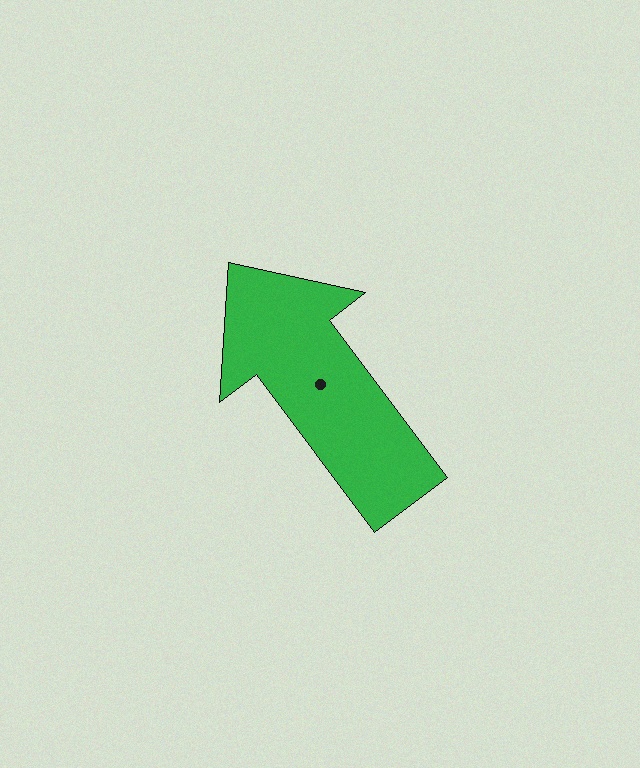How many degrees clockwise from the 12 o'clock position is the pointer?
Approximately 323 degrees.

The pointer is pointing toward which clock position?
Roughly 11 o'clock.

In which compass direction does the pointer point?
Northwest.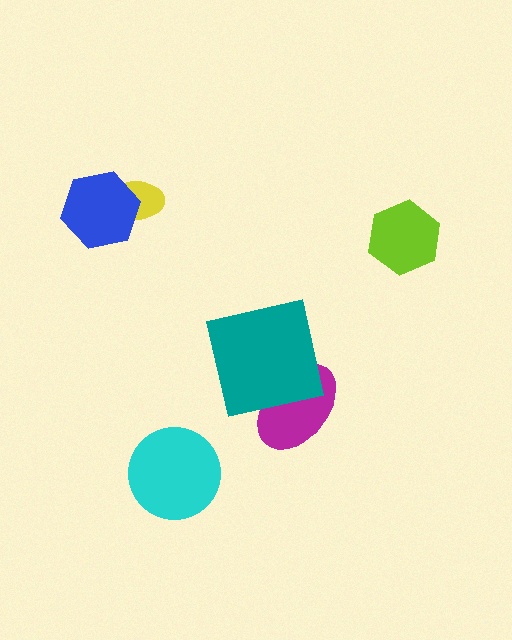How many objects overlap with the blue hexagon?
1 object overlaps with the blue hexagon.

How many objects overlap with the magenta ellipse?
1 object overlaps with the magenta ellipse.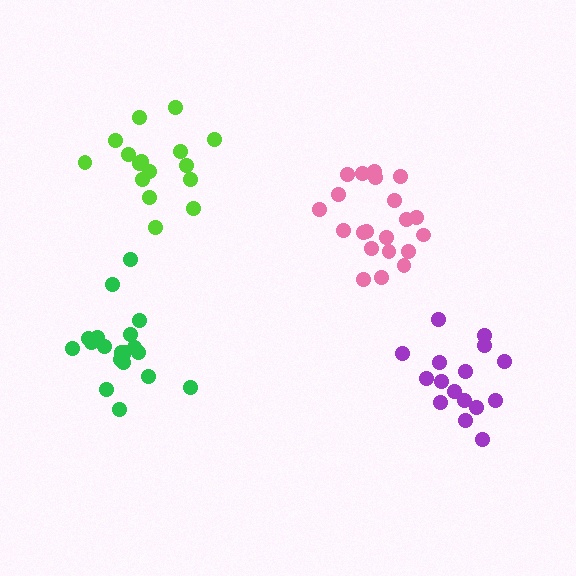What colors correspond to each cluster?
The clusters are colored: purple, green, pink, lime.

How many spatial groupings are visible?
There are 4 spatial groupings.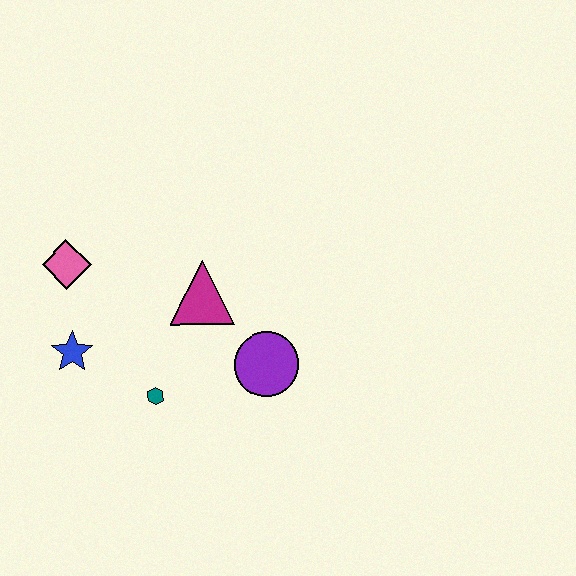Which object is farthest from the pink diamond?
The purple circle is farthest from the pink diamond.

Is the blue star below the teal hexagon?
No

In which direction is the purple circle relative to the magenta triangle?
The purple circle is below the magenta triangle.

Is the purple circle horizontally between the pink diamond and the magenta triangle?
No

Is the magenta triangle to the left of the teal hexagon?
No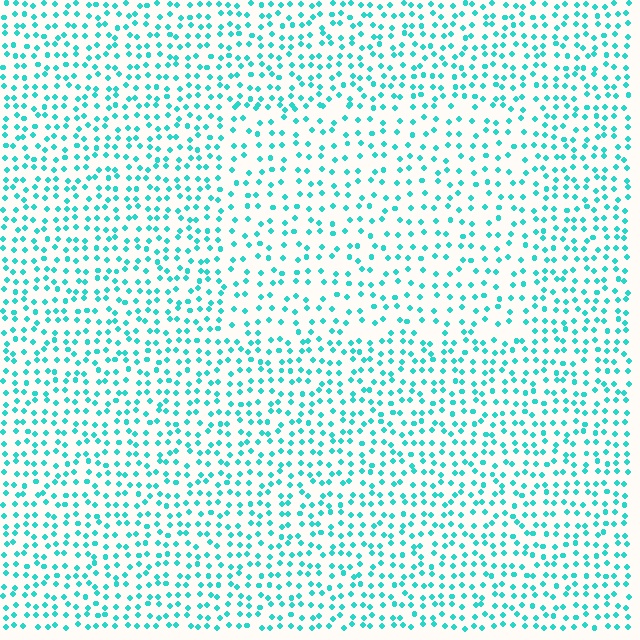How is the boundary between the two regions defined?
The boundary is defined by a change in element density (approximately 1.5x ratio). All elements are the same color, size, and shape.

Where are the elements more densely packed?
The elements are more densely packed outside the rectangle boundary.